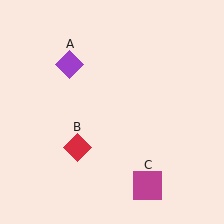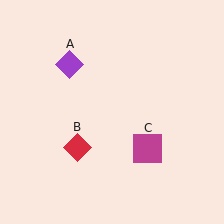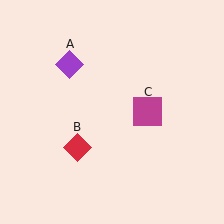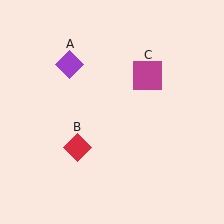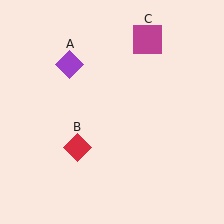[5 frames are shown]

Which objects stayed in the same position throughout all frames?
Purple diamond (object A) and red diamond (object B) remained stationary.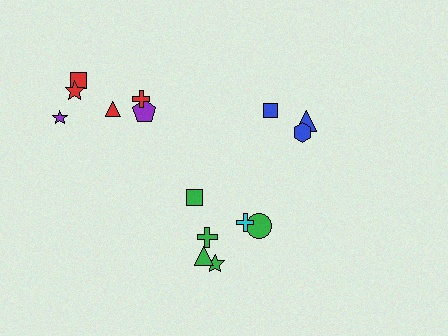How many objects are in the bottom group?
There are 6 objects.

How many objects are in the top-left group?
There are 6 objects.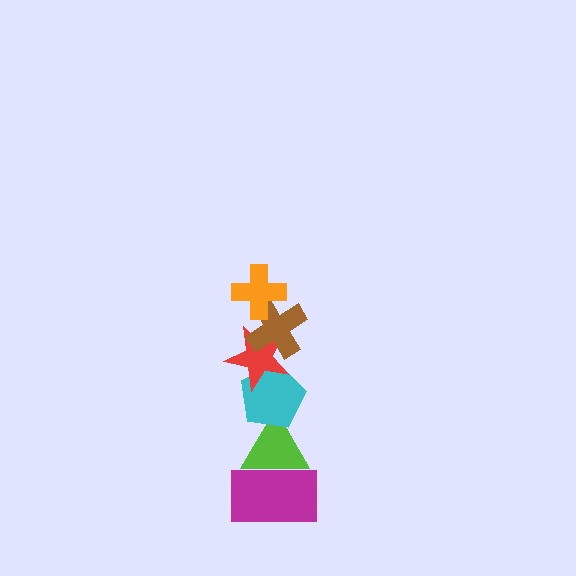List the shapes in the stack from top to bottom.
From top to bottom: the orange cross, the brown cross, the red star, the cyan pentagon, the lime triangle, the magenta rectangle.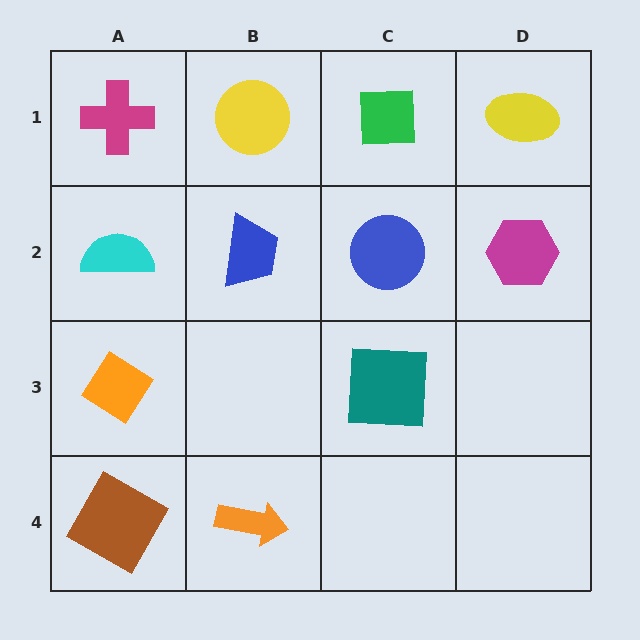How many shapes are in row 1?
4 shapes.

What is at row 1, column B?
A yellow circle.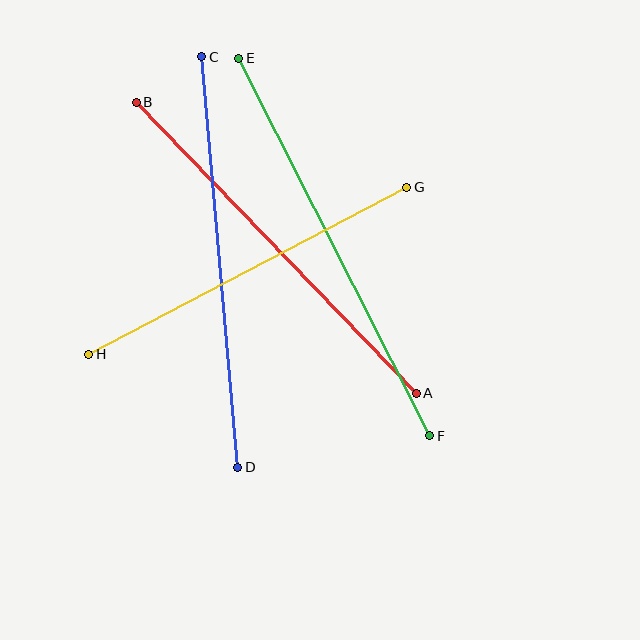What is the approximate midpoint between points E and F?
The midpoint is at approximately (334, 247) pixels.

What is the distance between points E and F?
The distance is approximately 423 pixels.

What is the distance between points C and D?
The distance is approximately 412 pixels.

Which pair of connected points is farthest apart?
Points E and F are farthest apart.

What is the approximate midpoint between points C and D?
The midpoint is at approximately (220, 262) pixels.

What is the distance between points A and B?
The distance is approximately 404 pixels.